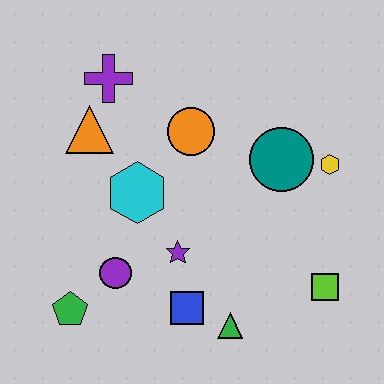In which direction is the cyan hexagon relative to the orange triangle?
The cyan hexagon is below the orange triangle.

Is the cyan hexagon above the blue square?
Yes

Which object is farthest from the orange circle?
The green pentagon is farthest from the orange circle.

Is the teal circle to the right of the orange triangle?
Yes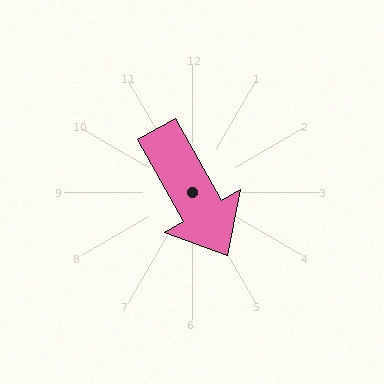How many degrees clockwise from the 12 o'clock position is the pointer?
Approximately 151 degrees.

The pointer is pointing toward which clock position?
Roughly 5 o'clock.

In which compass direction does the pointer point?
Southeast.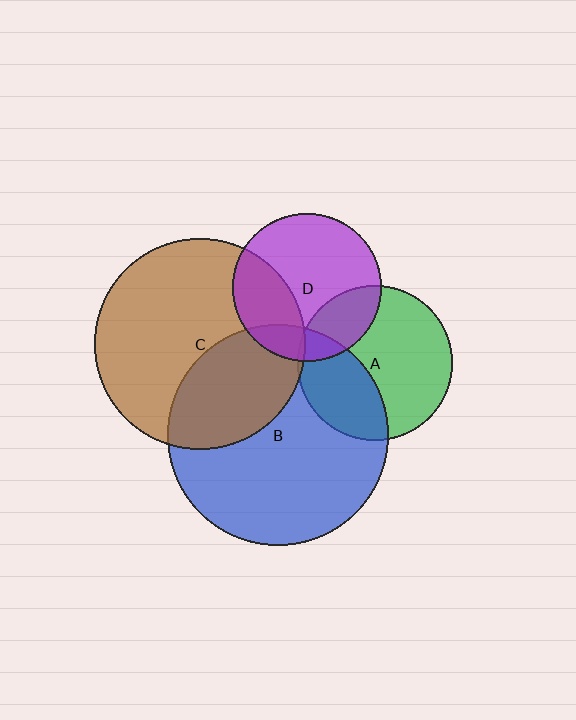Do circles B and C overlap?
Yes.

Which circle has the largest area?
Circle B (blue).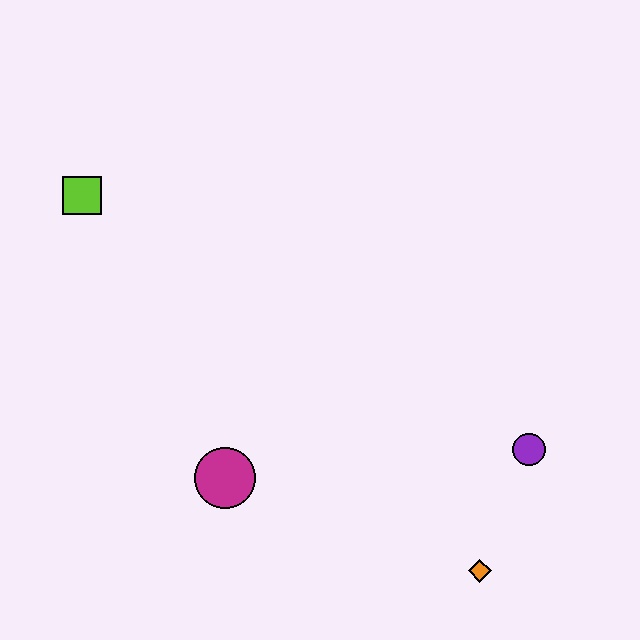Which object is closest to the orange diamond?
The purple circle is closest to the orange diamond.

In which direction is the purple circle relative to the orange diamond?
The purple circle is above the orange diamond.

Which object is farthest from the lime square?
The orange diamond is farthest from the lime square.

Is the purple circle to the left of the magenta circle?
No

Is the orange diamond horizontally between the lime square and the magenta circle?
No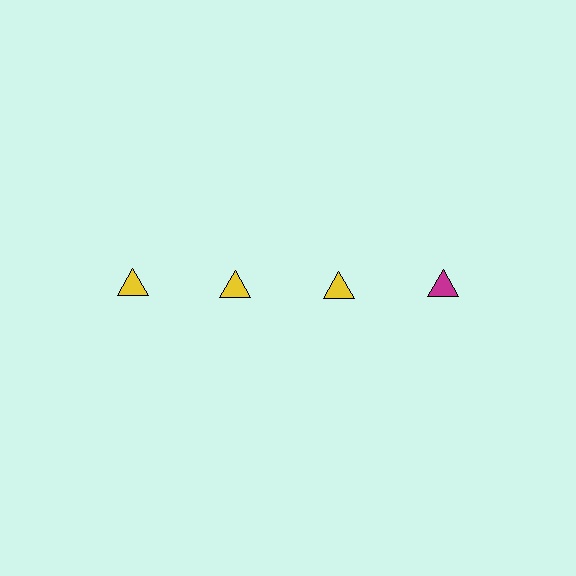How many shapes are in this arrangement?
There are 4 shapes arranged in a grid pattern.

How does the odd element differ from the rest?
It has a different color: magenta instead of yellow.